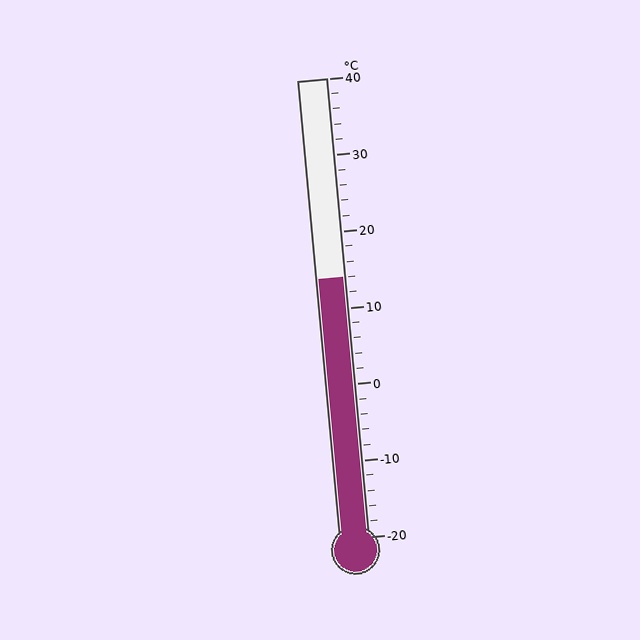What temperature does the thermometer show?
The thermometer shows approximately 14°C.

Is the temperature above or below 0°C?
The temperature is above 0°C.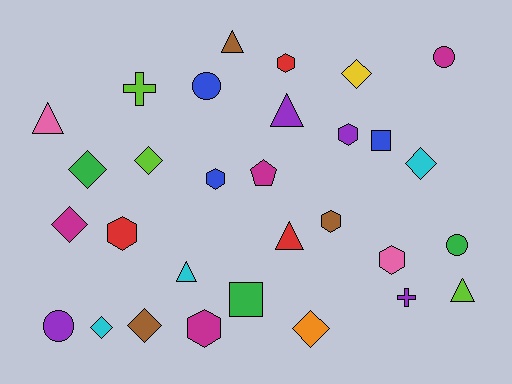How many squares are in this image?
There are 2 squares.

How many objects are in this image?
There are 30 objects.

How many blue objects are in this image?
There are 3 blue objects.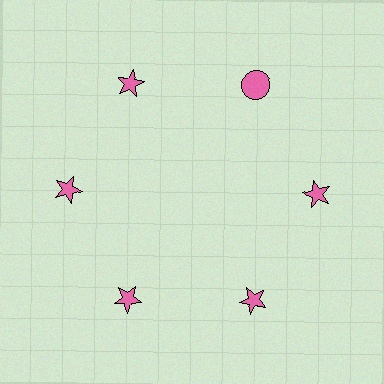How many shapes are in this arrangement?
There are 6 shapes arranged in a ring pattern.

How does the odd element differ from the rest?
It has a different shape: circle instead of star.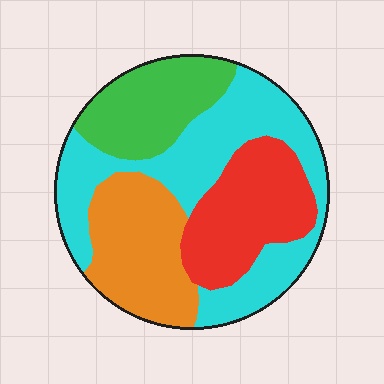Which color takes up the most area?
Cyan, at roughly 40%.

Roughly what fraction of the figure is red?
Red takes up about one fifth (1/5) of the figure.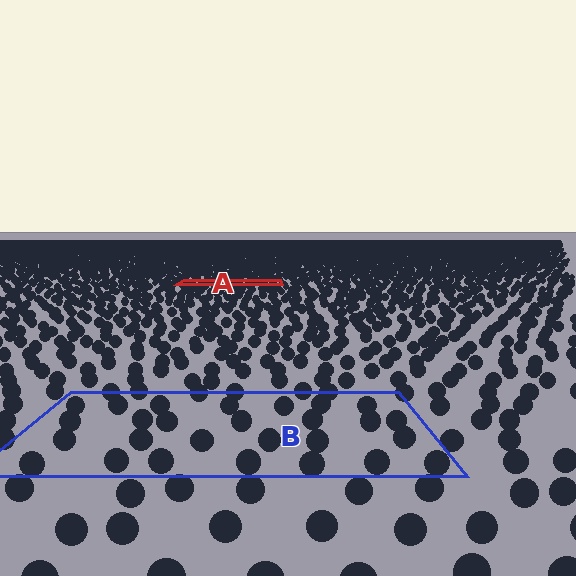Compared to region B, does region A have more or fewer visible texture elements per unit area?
Region A has more texture elements per unit area — they are packed more densely because it is farther away.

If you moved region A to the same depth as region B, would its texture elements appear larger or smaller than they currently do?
They would appear larger. At a closer depth, the same texture elements are projected at a bigger on-screen size.